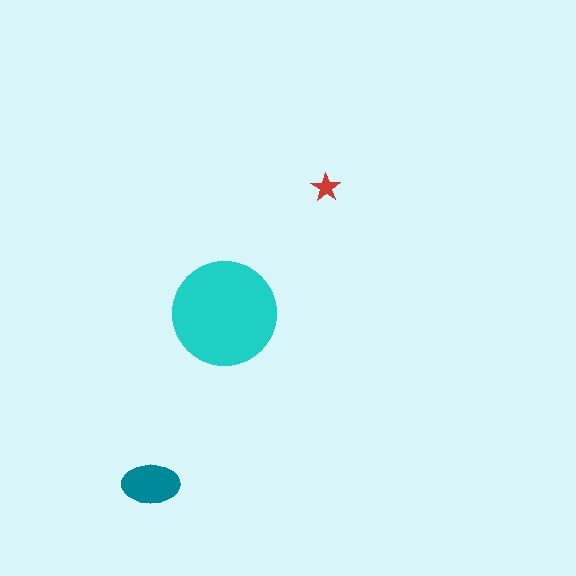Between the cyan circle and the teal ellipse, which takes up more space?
The cyan circle.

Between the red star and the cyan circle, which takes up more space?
The cyan circle.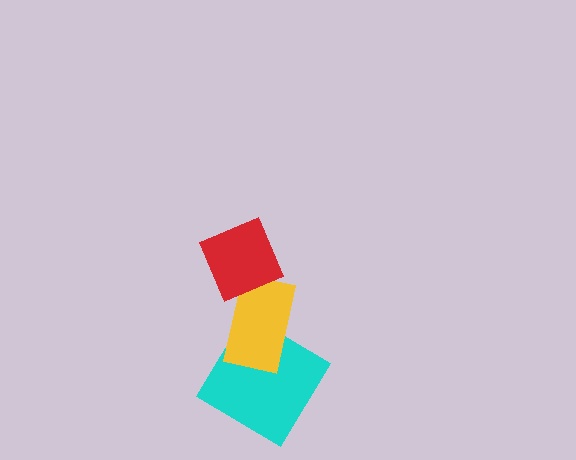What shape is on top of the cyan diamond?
The yellow rectangle is on top of the cyan diamond.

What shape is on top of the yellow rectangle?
The red diamond is on top of the yellow rectangle.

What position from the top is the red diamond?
The red diamond is 1st from the top.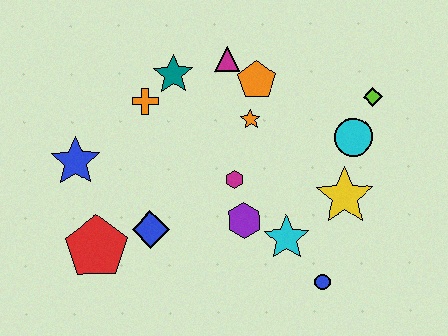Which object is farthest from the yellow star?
The blue star is farthest from the yellow star.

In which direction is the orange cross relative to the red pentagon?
The orange cross is above the red pentagon.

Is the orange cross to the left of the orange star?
Yes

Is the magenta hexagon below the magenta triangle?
Yes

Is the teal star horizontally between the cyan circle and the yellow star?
No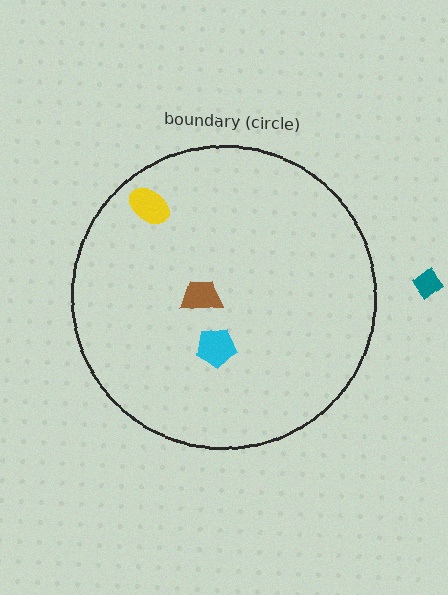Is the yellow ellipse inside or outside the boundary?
Inside.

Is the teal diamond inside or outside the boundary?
Outside.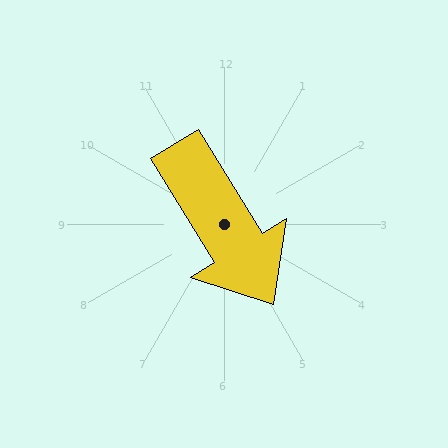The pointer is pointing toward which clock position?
Roughly 5 o'clock.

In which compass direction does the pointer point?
Southeast.